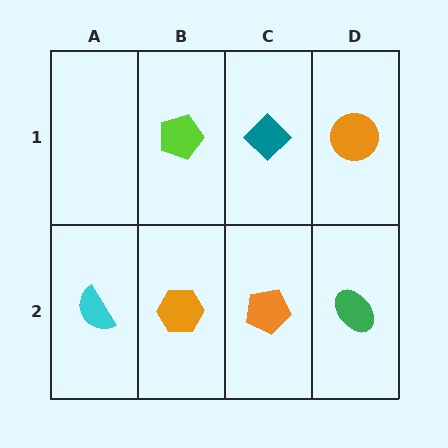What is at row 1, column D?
An orange circle.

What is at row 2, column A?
A cyan semicircle.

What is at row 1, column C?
A teal diamond.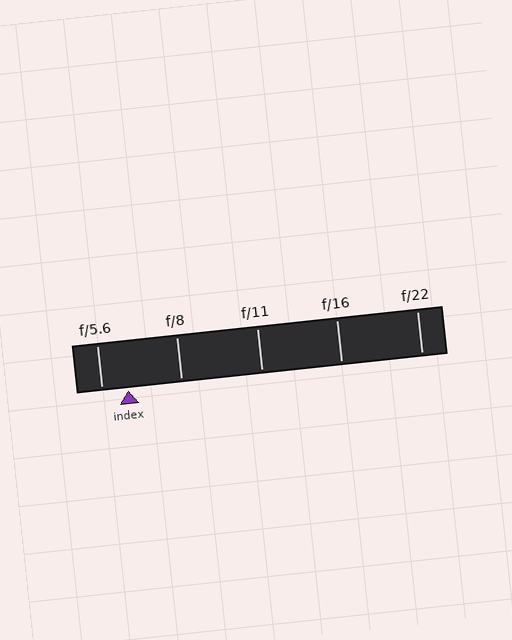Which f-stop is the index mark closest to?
The index mark is closest to f/5.6.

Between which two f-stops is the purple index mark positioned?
The index mark is between f/5.6 and f/8.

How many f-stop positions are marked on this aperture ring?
There are 5 f-stop positions marked.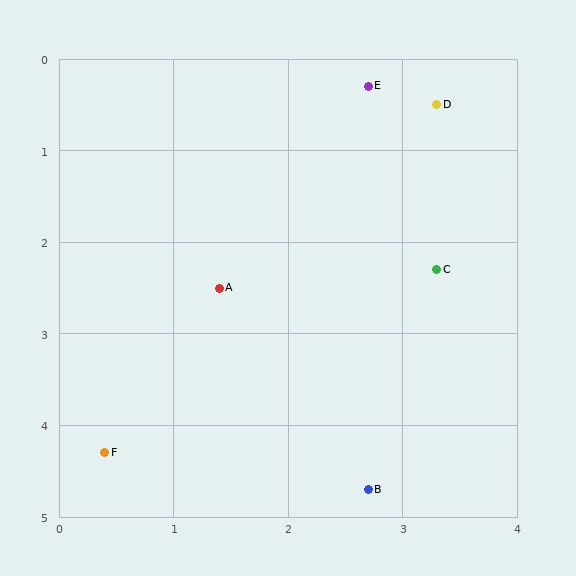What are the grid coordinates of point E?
Point E is at approximately (2.7, 0.3).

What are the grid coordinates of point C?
Point C is at approximately (3.3, 2.3).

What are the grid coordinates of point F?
Point F is at approximately (0.4, 4.3).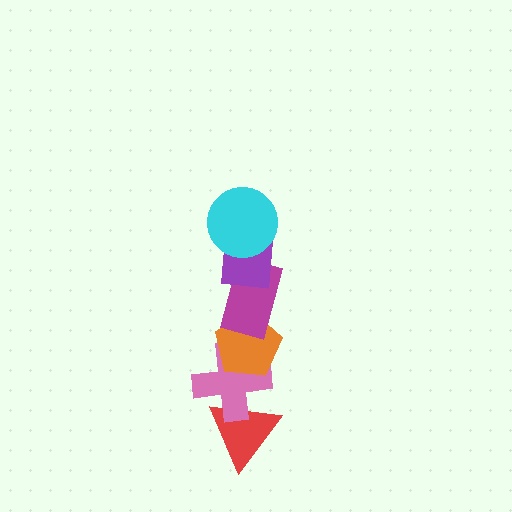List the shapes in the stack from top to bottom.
From top to bottom: the cyan circle, the purple square, the magenta rectangle, the orange pentagon, the pink cross, the red triangle.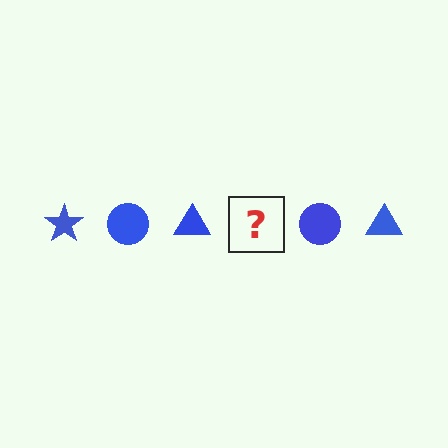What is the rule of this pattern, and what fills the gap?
The rule is that the pattern cycles through star, circle, triangle shapes in blue. The gap should be filled with a blue star.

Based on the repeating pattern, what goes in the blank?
The blank should be a blue star.